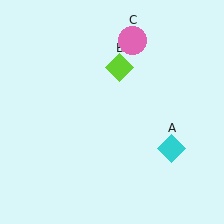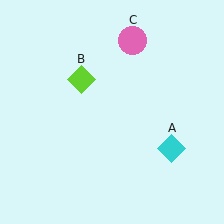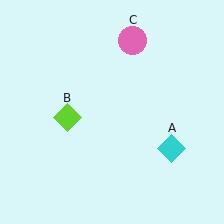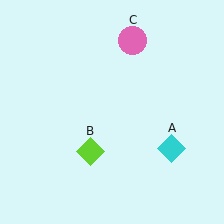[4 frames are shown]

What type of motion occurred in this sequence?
The lime diamond (object B) rotated counterclockwise around the center of the scene.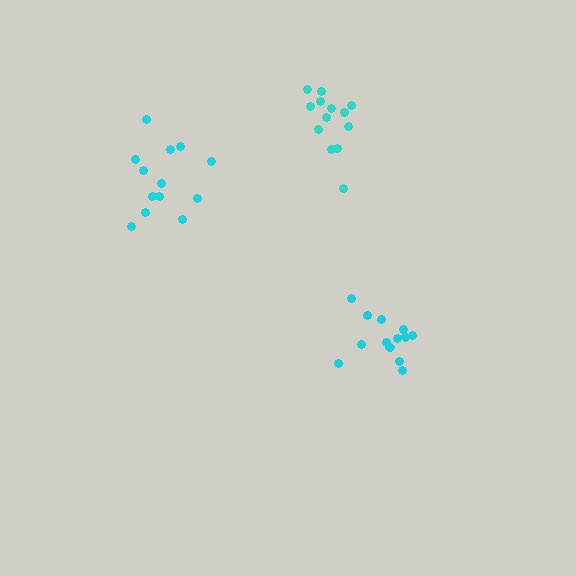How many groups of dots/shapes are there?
There are 3 groups.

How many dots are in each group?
Group 1: 13 dots, Group 2: 13 dots, Group 3: 13 dots (39 total).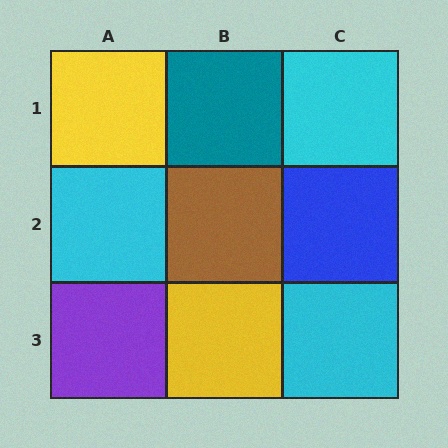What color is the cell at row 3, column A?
Purple.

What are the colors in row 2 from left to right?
Cyan, brown, blue.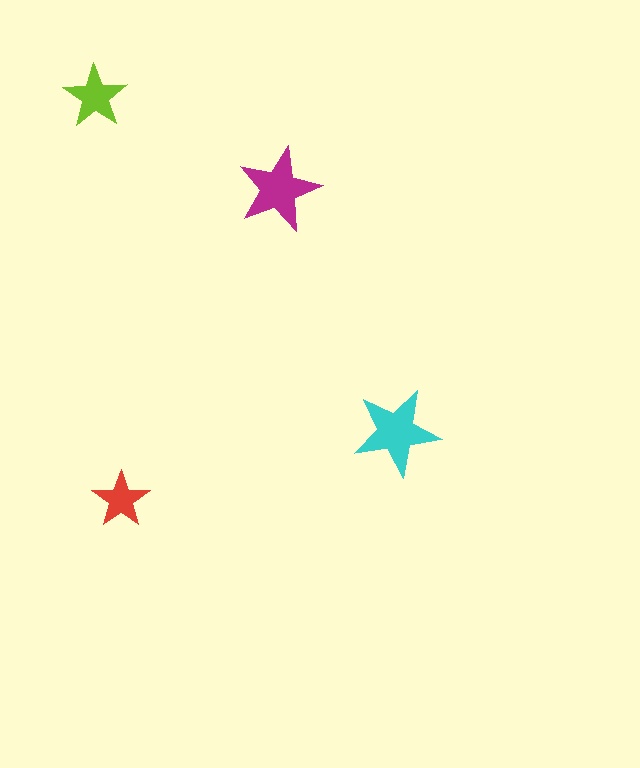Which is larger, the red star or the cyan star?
The cyan one.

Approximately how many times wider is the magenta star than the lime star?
About 1.5 times wider.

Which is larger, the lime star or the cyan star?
The cyan one.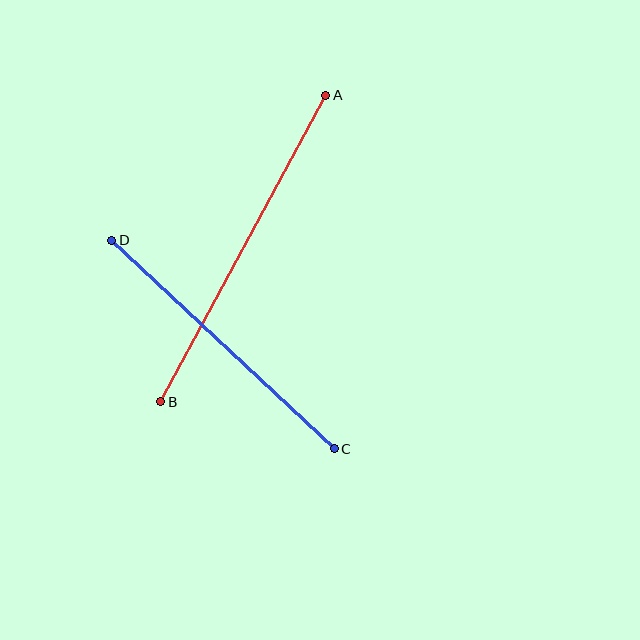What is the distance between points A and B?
The distance is approximately 348 pixels.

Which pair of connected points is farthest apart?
Points A and B are farthest apart.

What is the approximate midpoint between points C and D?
The midpoint is at approximately (223, 345) pixels.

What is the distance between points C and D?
The distance is approximately 305 pixels.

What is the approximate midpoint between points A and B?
The midpoint is at approximately (243, 249) pixels.